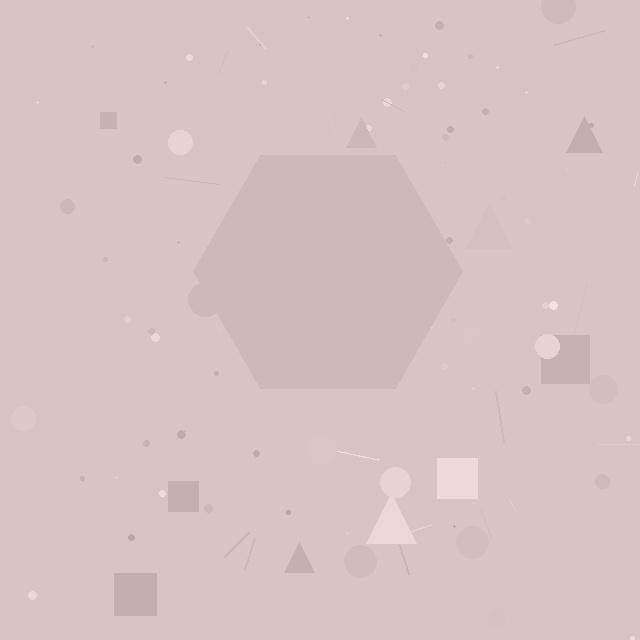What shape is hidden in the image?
A hexagon is hidden in the image.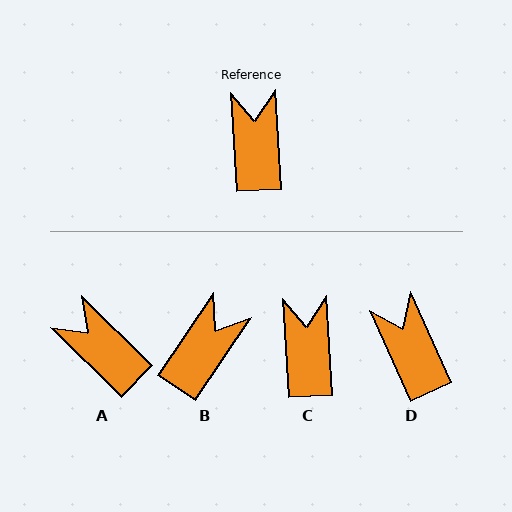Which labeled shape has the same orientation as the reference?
C.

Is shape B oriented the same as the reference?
No, it is off by about 37 degrees.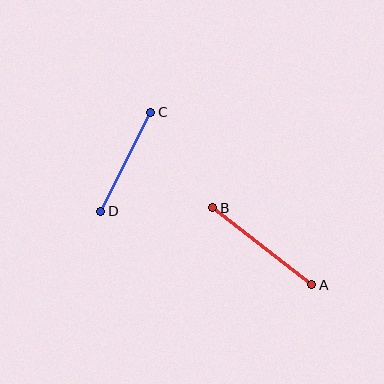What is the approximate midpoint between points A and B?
The midpoint is at approximately (262, 246) pixels.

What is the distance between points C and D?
The distance is approximately 111 pixels.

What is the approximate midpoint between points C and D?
The midpoint is at approximately (126, 162) pixels.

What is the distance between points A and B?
The distance is approximately 126 pixels.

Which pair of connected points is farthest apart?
Points A and B are farthest apart.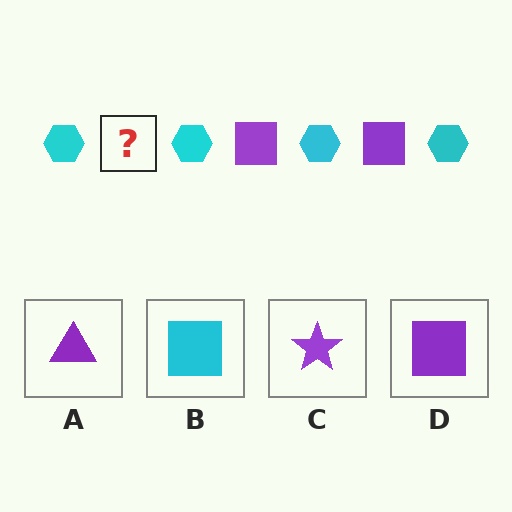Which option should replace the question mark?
Option D.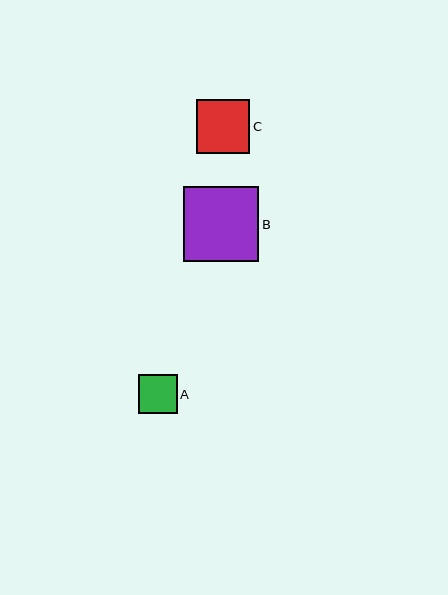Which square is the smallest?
Square A is the smallest with a size of approximately 39 pixels.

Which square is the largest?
Square B is the largest with a size of approximately 76 pixels.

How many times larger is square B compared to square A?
Square B is approximately 2.0 times the size of square A.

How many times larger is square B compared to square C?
Square B is approximately 1.4 times the size of square C.